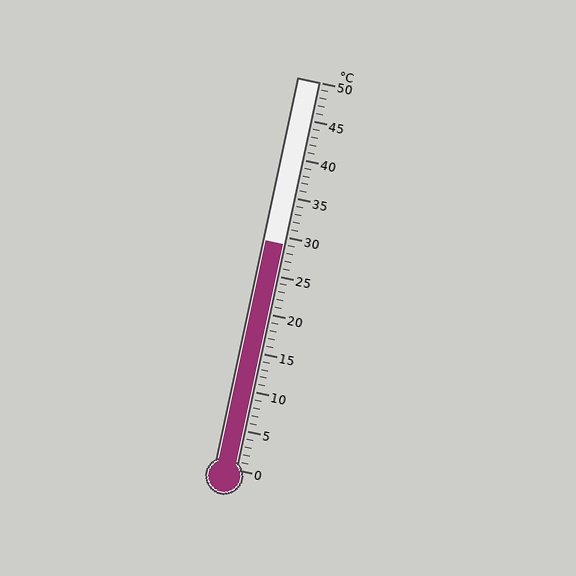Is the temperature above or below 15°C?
The temperature is above 15°C.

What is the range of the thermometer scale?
The thermometer scale ranges from 0°C to 50°C.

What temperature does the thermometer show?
The thermometer shows approximately 29°C.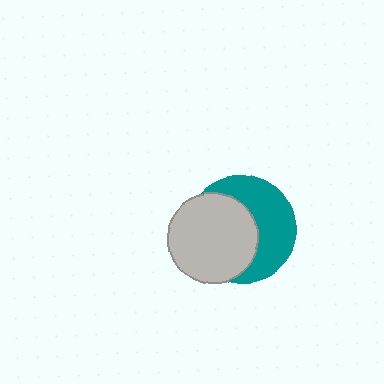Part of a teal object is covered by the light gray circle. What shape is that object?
It is a circle.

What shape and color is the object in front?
The object in front is a light gray circle.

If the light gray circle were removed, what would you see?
You would see the complete teal circle.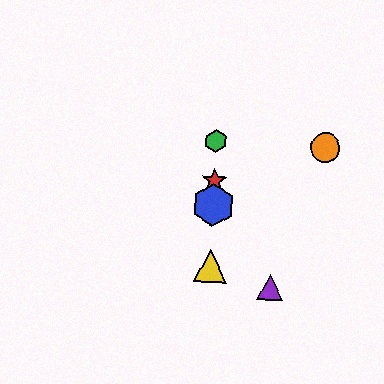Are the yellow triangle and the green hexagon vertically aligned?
Yes, both are at x≈211.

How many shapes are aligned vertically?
4 shapes (the red star, the blue hexagon, the green hexagon, the yellow triangle) are aligned vertically.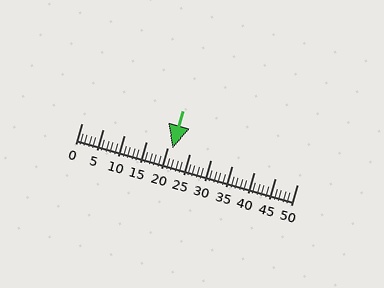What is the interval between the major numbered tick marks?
The major tick marks are spaced 5 units apart.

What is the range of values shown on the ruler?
The ruler shows values from 0 to 50.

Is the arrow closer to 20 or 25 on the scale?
The arrow is closer to 20.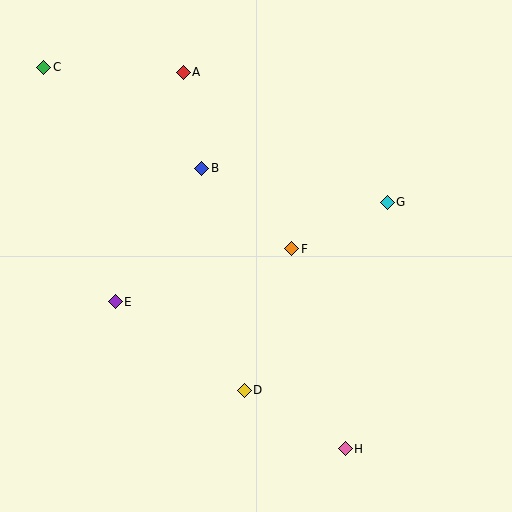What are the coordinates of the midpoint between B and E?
The midpoint between B and E is at (159, 235).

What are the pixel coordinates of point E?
Point E is at (115, 302).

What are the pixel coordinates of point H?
Point H is at (345, 449).